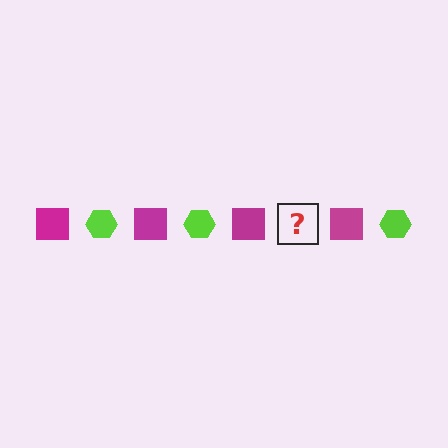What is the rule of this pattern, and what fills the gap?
The rule is that the pattern alternates between magenta square and lime hexagon. The gap should be filled with a lime hexagon.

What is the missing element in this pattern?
The missing element is a lime hexagon.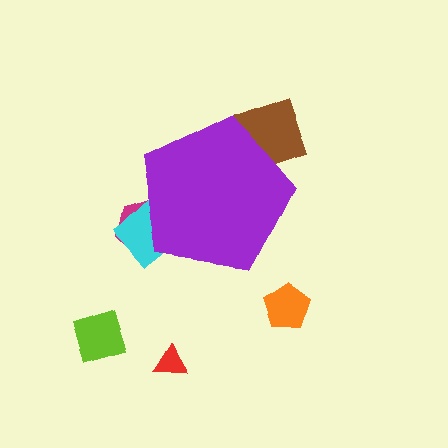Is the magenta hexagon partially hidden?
Yes, the magenta hexagon is partially hidden behind the purple pentagon.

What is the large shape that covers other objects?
A purple pentagon.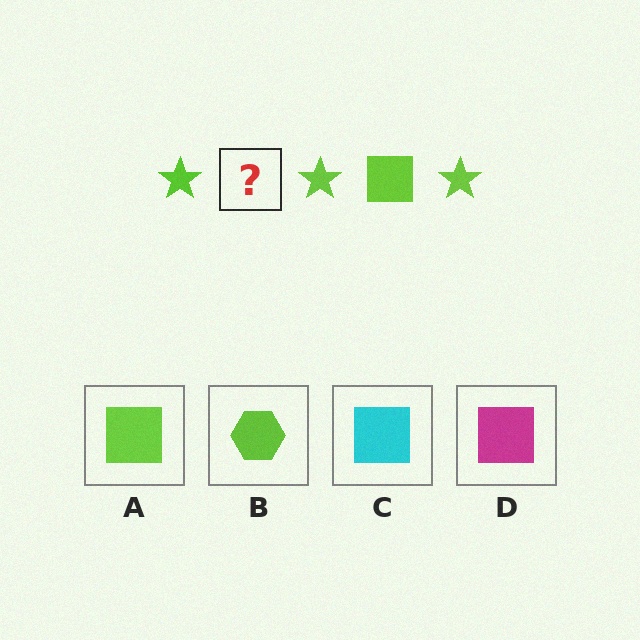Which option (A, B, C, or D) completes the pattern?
A.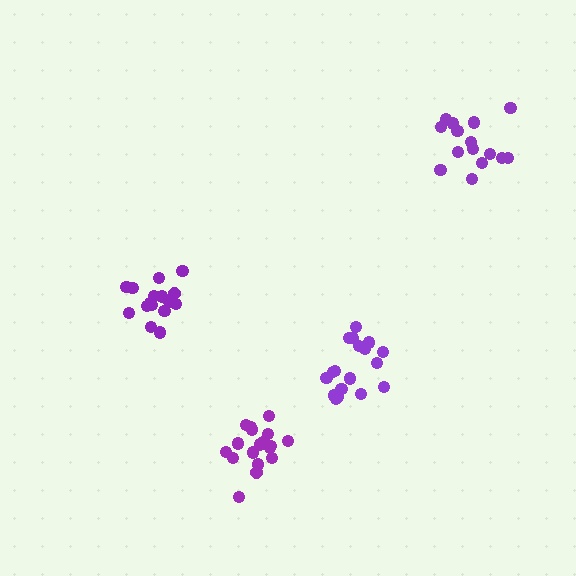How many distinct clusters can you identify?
There are 4 distinct clusters.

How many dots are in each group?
Group 1: 18 dots, Group 2: 15 dots, Group 3: 18 dots, Group 4: 16 dots (67 total).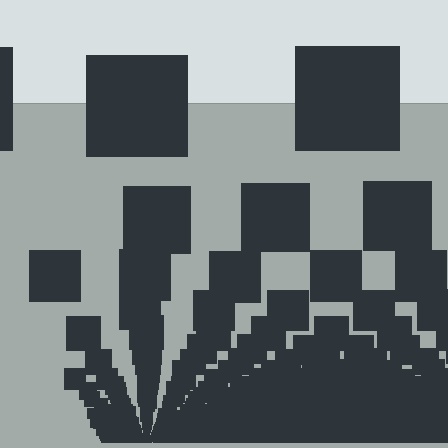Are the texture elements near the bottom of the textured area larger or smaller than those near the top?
Smaller. The gradient is inverted — elements near the bottom are smaller and denser.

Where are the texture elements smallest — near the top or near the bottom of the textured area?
Near the bottom.